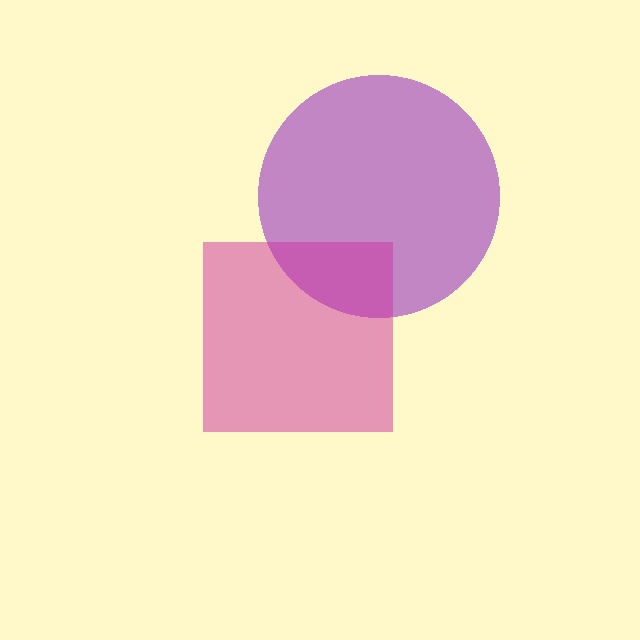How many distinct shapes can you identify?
There are 2 distinct shapes: a purple circle, a magenta square.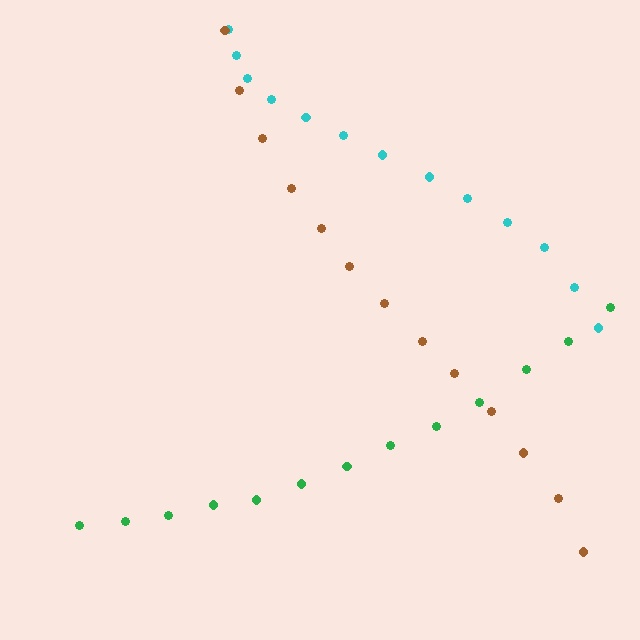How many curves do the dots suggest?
There are 3 distinct paths.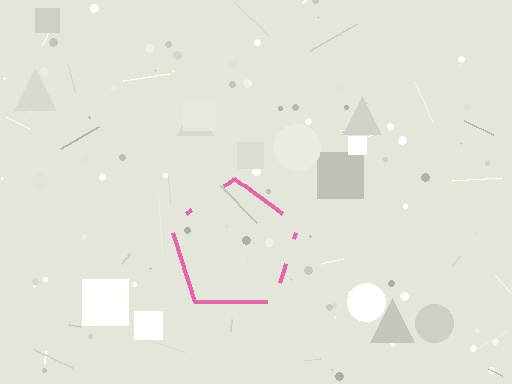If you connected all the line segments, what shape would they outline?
They would outline a pentagon.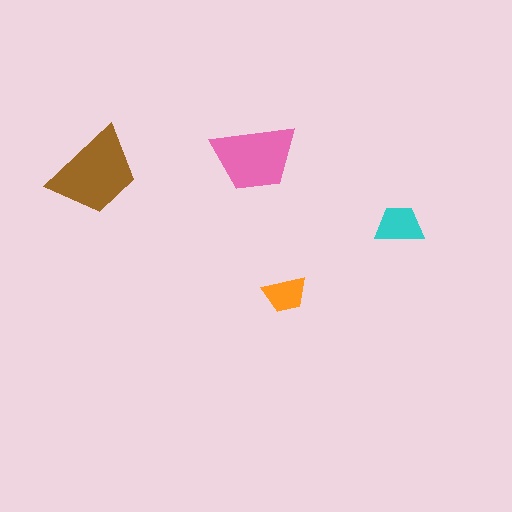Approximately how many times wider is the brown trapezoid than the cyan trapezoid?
About 2 times wider.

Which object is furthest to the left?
The brown trapezoid is leftmost.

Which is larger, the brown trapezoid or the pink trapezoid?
The brown one.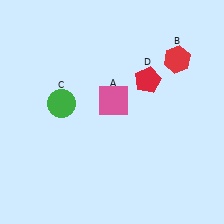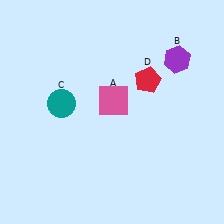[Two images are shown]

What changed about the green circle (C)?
In Image 1, C is green. In Image 2, it changed to teal.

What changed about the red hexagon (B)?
In Image 1, B is red. In Image 2, it changed to purple.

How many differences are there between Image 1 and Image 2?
There are 2 differences between the two images.